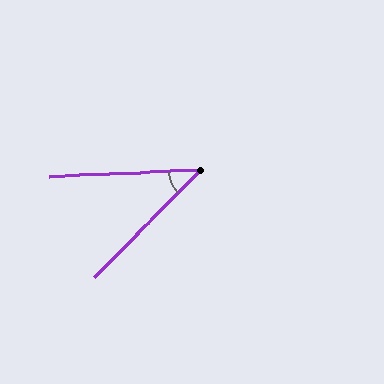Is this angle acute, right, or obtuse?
It is acute.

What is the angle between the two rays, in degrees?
Approximately 43 degrees.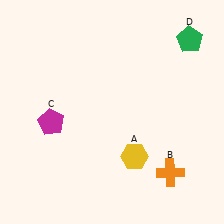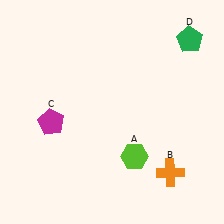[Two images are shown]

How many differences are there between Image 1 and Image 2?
There is 1 difference between the two images.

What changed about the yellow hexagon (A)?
In Image 1, A is yellow. In Image 2, it changed to lime.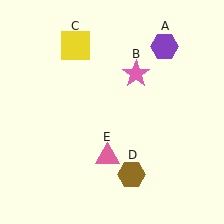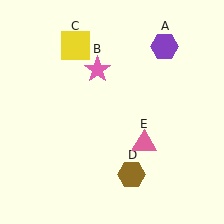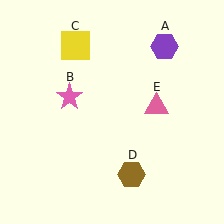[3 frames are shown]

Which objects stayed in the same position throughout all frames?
Purple hexagon (object A) and yellow square (object C) and brown hexagon (object D) remained stationary.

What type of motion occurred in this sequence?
The pink star (object B), pink triangle (object E) rotated counterclockwise around the center of the scene.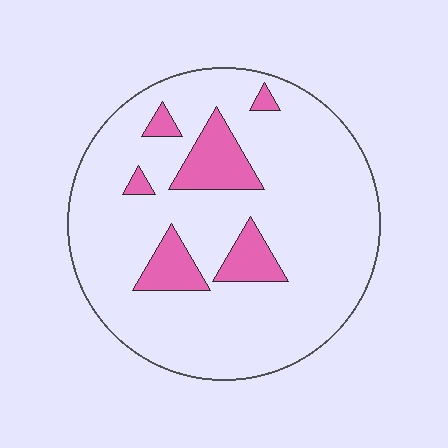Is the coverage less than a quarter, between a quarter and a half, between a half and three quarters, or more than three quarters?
Less than a quarter.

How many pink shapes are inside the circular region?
6.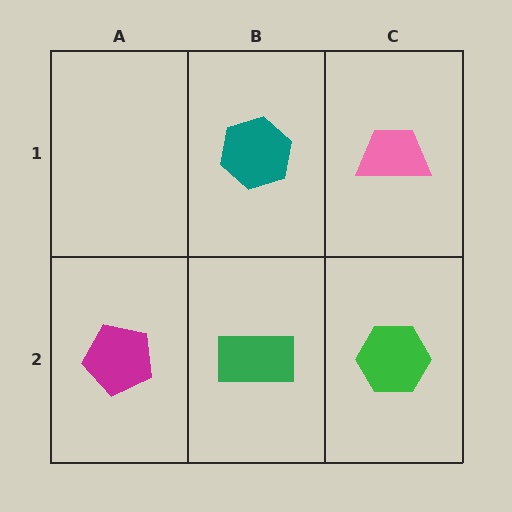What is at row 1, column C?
A pink trapezoid.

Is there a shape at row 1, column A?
No, that cell is empty.